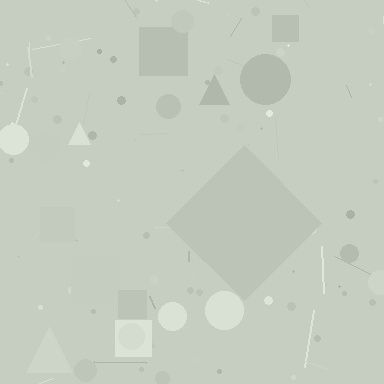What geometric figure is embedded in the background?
A diamond is embedded in the background.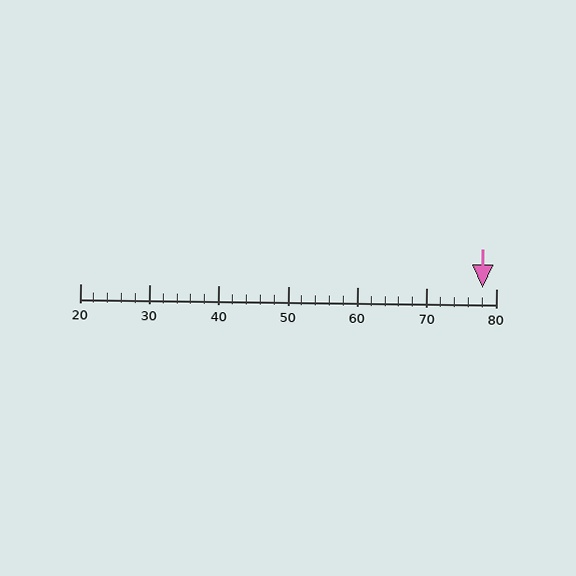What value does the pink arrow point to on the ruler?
The pink arrow points to approximately 78.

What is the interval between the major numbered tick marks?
The major tick marks are spaced 10 units apart.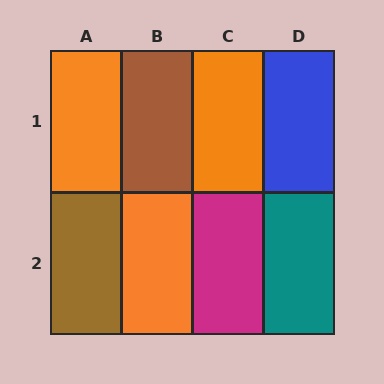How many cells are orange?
3 cells are orange.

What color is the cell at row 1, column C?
Orange.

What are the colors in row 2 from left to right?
Brown, orange, magenta, teal.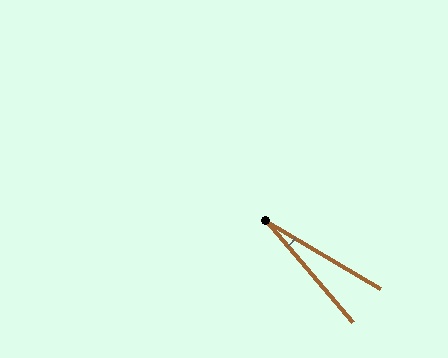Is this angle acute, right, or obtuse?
It is acute.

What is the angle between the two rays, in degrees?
Approximately 19 degrees.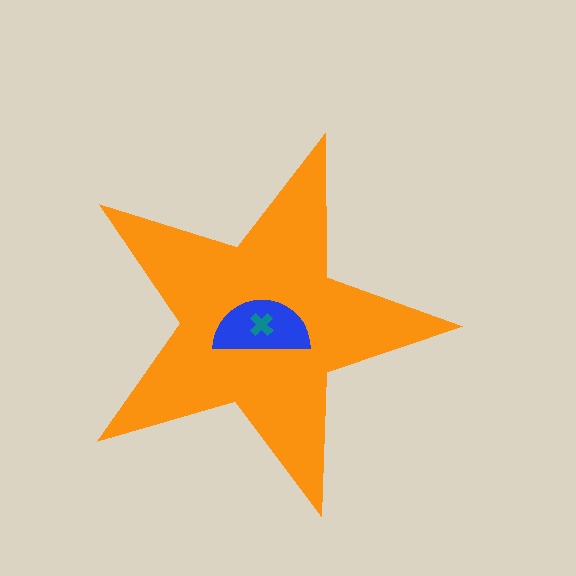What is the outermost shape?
The orange star.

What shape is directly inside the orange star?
The blue semicircle.